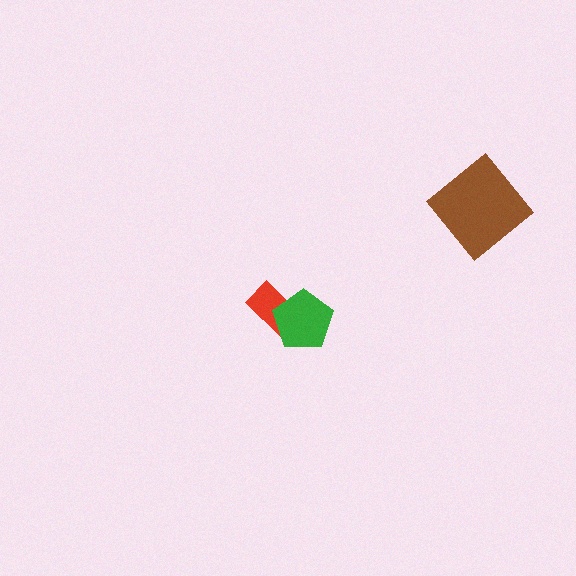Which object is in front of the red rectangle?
The green pentagon is in front of the red rectangle.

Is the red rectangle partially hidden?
Yes, it is partially covered by another shape.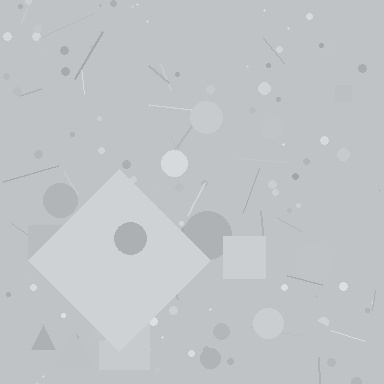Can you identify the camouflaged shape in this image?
The camouflaged shape is a diamond.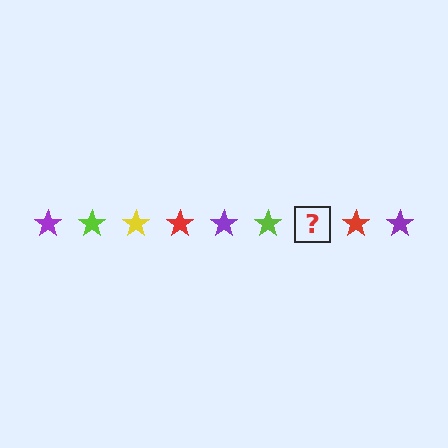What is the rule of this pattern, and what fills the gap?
The rule is that the pattern cycles through purple, lime, yellow, red stars. The gap should be filled with a yellow star.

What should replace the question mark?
The question mark should be replaced with a yellow star.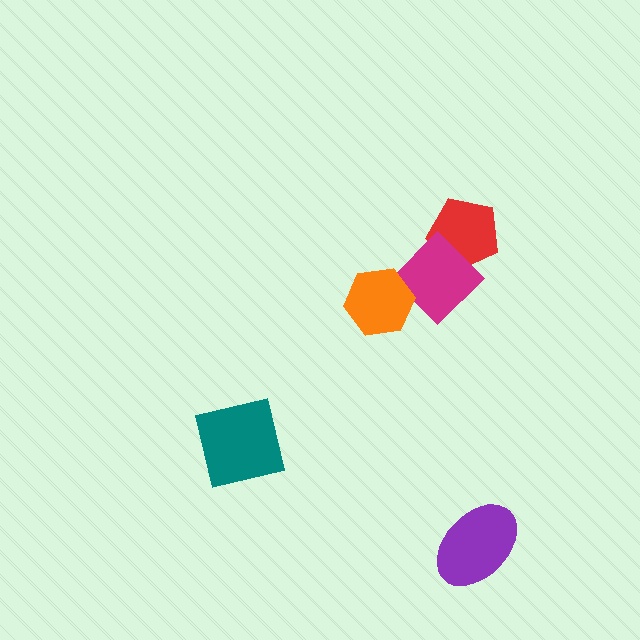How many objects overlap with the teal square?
0 objects overlap with the teal square.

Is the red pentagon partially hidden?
Yes, it is partially covered by another shape.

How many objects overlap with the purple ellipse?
0 objects overlap with the purple ellipse.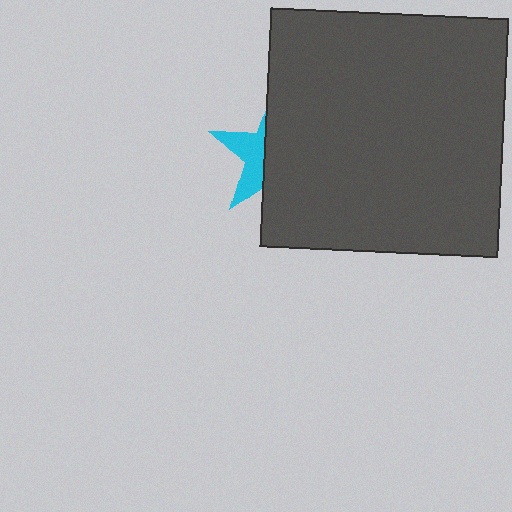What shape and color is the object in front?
The object in front is a dark gray square.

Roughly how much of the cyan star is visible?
A small part of it is visible (roughly 37%).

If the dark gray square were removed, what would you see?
You would see the complete cyan star.